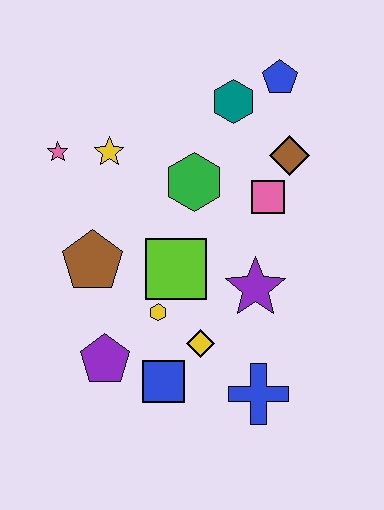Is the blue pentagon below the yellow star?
No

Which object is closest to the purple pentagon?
The blue square is closest to the purple pentagon.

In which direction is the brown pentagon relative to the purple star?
The brown pentagon is to the left of the purple star.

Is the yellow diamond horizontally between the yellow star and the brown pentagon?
No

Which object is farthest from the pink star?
The blue cross is farthest from the pink star.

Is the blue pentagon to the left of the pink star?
No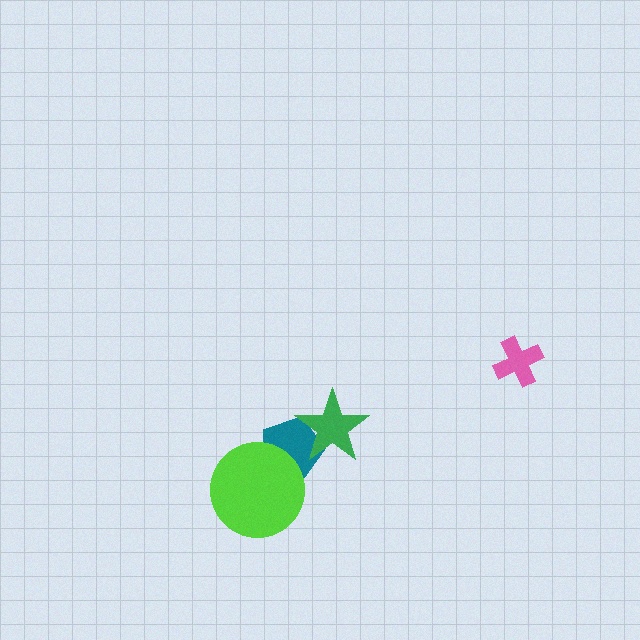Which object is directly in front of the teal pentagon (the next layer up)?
The lime circle is directly in front of the teal pentagon.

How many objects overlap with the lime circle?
1 object overlaps with the lime circle.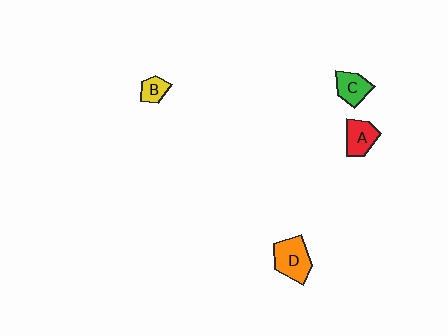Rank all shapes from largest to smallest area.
From largest to smallest: D (orange), A (red), C (green), B (yellow).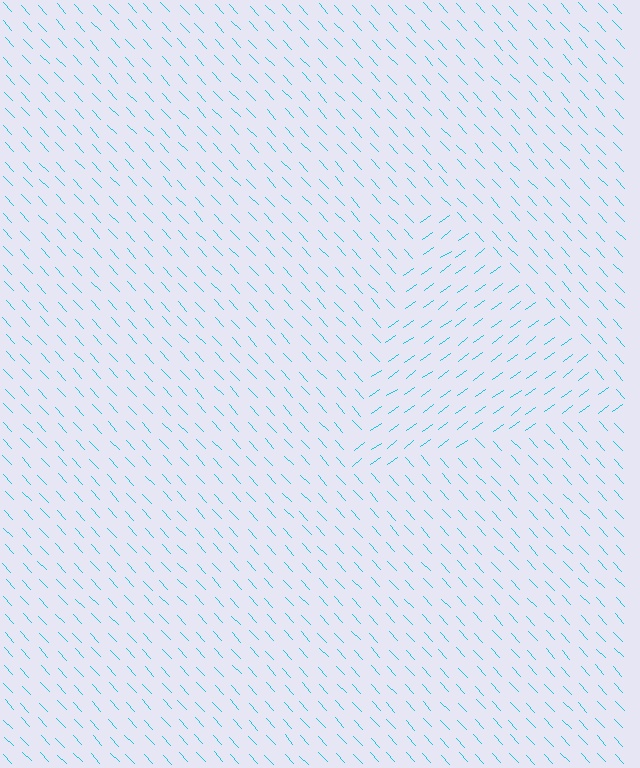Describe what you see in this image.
The image is filled with small cyan line segments. A triangle region in the image has lines oriented differently from the surrounding lines, creating a visible texture boundary.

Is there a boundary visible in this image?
Yes, there is a texture boundary formed by a change in line orientation.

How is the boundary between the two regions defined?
The boundary is defined purely by a change in line orientation (approximately 83 degrees difference). All lines are the same color and thickness.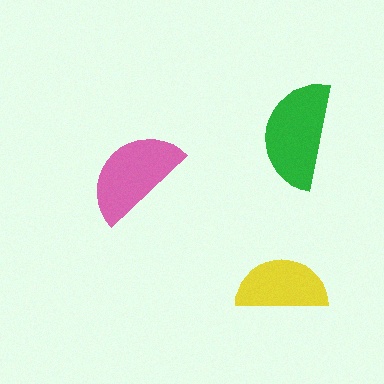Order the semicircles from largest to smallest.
the green one, the pink one, the yellow one.